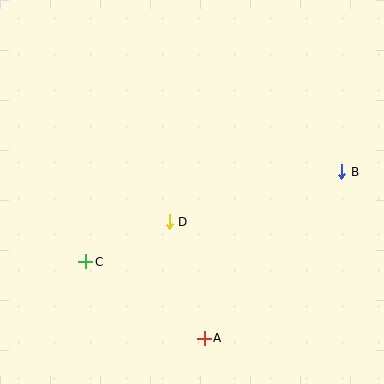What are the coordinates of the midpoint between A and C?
The midpoint between A and C is at (145, 300).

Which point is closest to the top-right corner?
Point B is closest to the top-right corner.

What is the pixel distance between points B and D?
The distance between B and D is 179 pixels.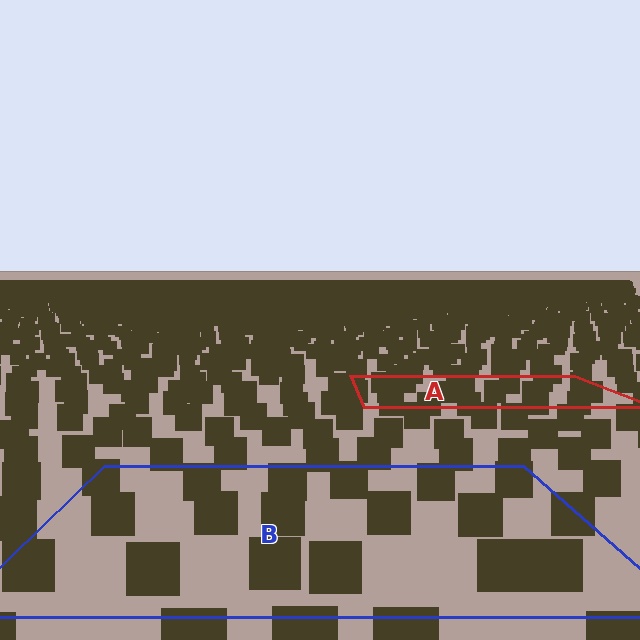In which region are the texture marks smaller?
The texture marks are smaller in region A, because it is farther away.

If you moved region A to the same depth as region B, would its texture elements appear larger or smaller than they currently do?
They would appear larger. At a closer depth, the same texture elements are projected at a bigger on-screen size.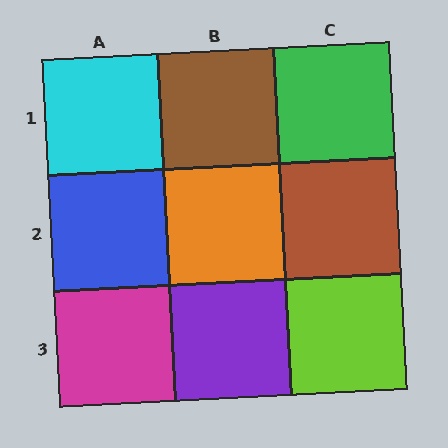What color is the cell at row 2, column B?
Orange.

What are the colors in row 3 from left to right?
Magenta, purple, lime.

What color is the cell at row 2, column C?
Brown.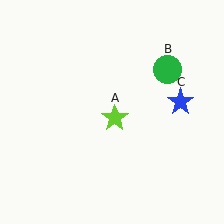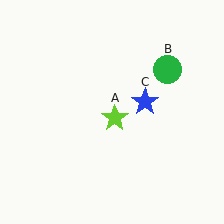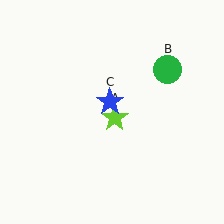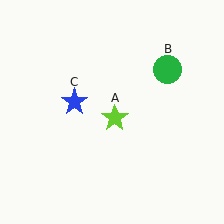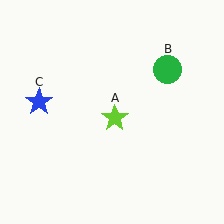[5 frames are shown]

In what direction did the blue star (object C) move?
The blue star (object C) moved left.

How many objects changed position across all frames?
1 object changed position: blue star (object C).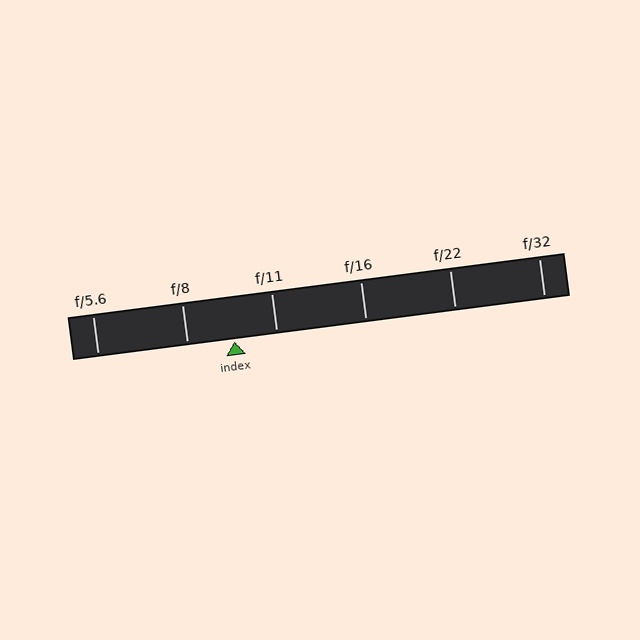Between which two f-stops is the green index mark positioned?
The index mark is between f/8 and f/11.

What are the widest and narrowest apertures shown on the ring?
The widest aperture shown is f/5.6 and the narrowest is f/32.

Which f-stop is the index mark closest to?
The index mark is closest to f/11.